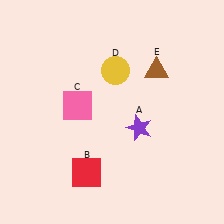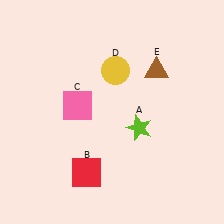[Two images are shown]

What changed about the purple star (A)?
In Image 1, A is purple. In Image 2, it changed to lime.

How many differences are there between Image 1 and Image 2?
There is 1 difference between the two images.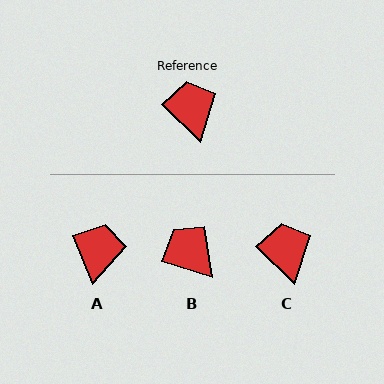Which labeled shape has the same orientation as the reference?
C.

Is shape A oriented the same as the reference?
No, it is off by about 24 degrees.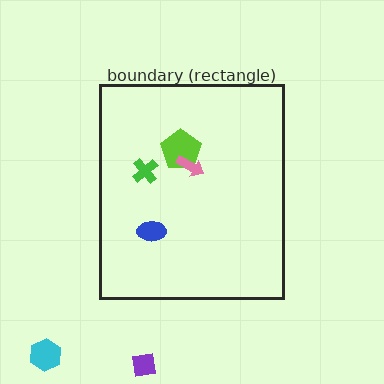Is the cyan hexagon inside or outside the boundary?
Outside.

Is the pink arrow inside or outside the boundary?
Inside.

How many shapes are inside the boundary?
4 inside, 2 outside.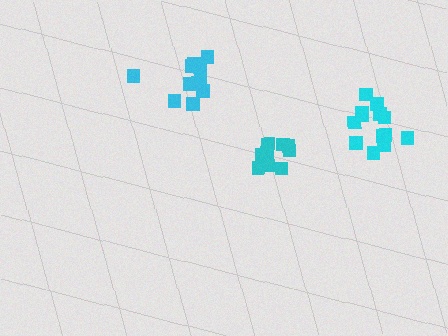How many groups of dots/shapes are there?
There are 3 groups.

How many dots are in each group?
Group 1: 13 dots, Group 2: 9 dots, Group 3: 11 dots (33 total).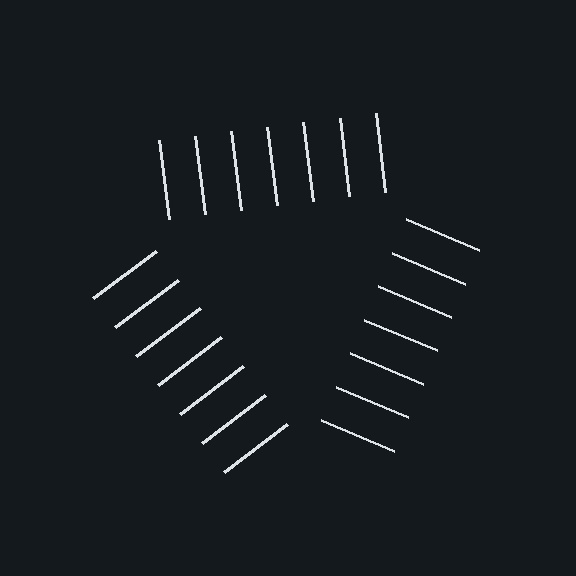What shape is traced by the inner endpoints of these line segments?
An illusory triangle — the line segments terminate on its edges but no continuous stroke is drawn.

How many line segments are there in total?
21 — 7 along each of the 3 edges.